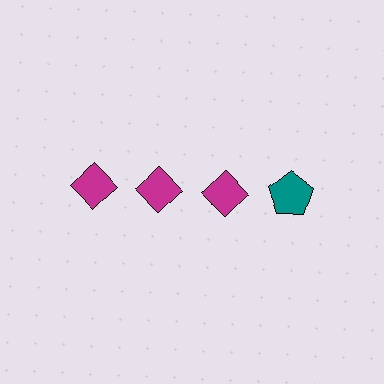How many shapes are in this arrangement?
There are 4 shapes arranged in a grid pattern.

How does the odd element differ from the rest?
It differs in both color (teal instead of magenta) and shape (pentagon instead of diamond).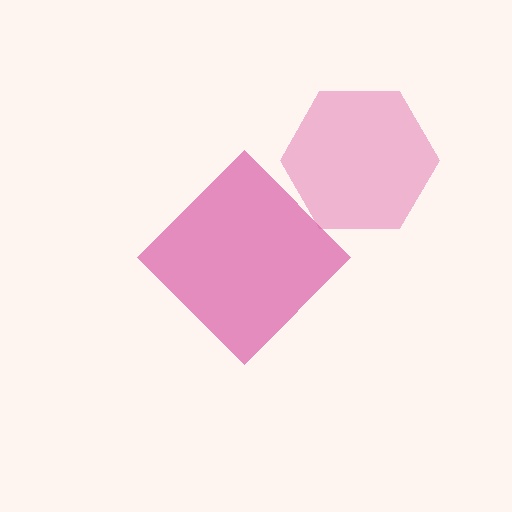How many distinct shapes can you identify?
There are 2 distinct shapes: a magenta diamond, a pink hexagon.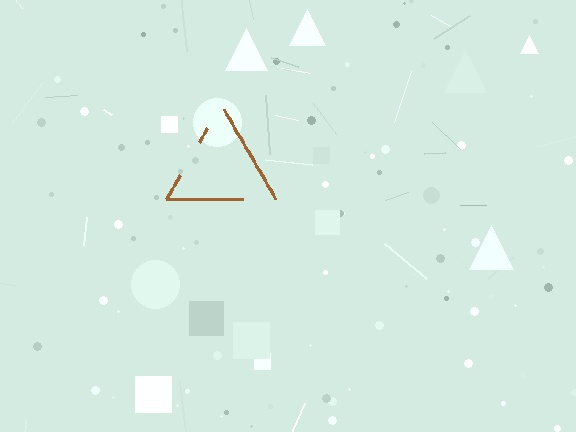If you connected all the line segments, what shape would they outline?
They would outline a triangle.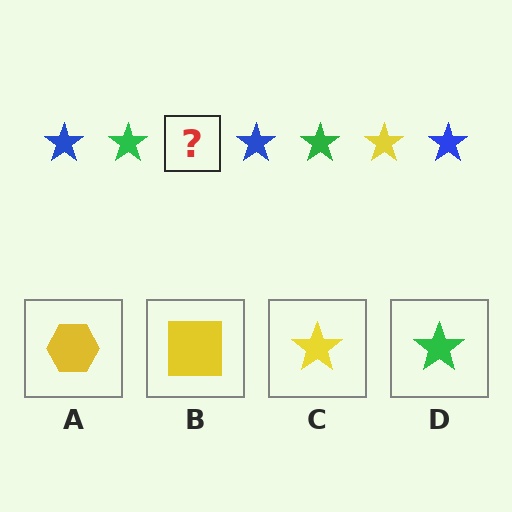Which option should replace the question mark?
Option C.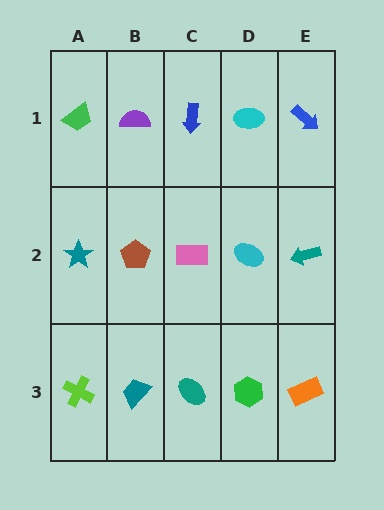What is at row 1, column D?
A cyan ellipse.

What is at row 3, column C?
A teal ellipse.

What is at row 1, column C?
A blue arrow.